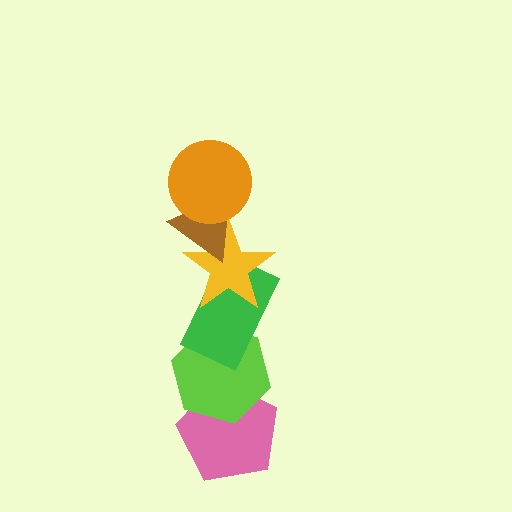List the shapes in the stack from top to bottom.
From top to bottom: the orange circle, the brown triangle, the yellow star, the green rectangle, the lime hexagon, the pink pentagon.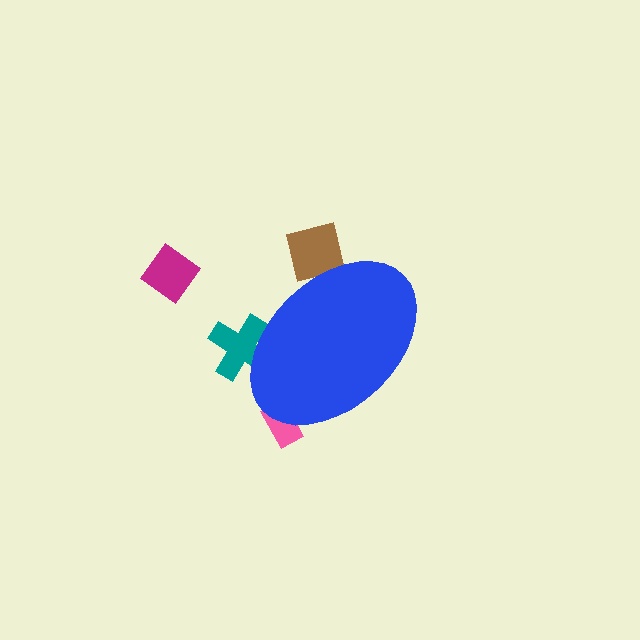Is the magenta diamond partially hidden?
No, the magenta diamond is fully visible.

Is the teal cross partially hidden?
Yes, the teal cross is partially hidden behind the blue ellipse.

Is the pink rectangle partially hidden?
Yes, the pink rectangle is partially hidden behind the blue ellipse.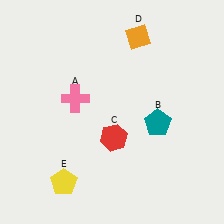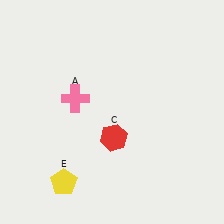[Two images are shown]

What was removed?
The orange diamond (D), the teal pentagon (B) were removed in Image 2.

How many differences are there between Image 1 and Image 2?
There are 2 differences between the two images.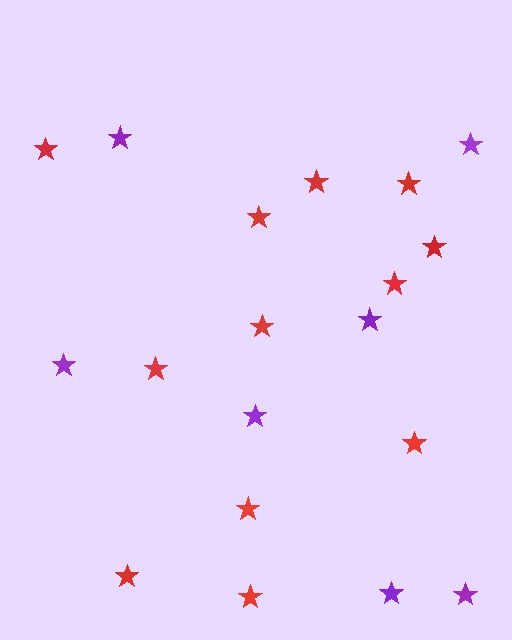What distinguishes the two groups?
There are 2 groups: one group of red stars (12) and one group of purple stars (7).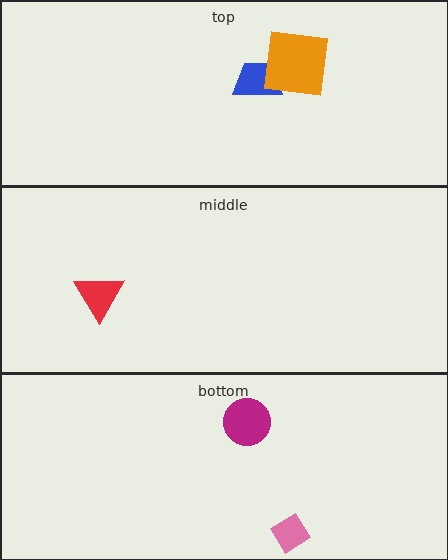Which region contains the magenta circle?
The bottom region.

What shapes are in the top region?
The blue trapezoid, the orange square.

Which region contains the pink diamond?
The bottom region.